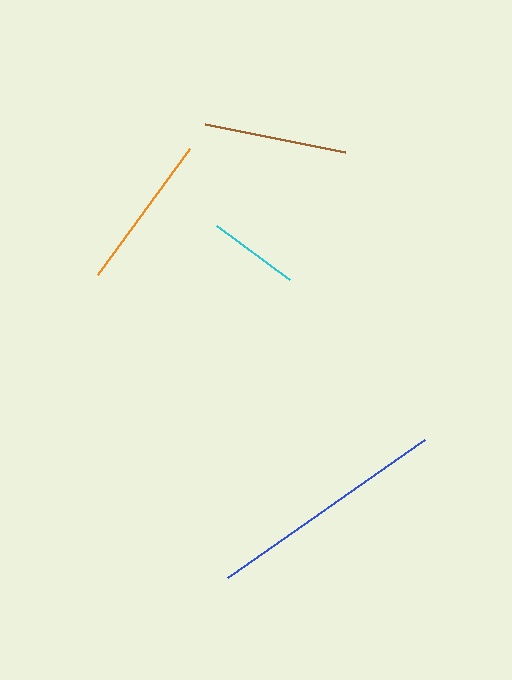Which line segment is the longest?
The blue line is the longest at approximately 240 pixels.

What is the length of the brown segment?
The brown segment is approximately 143 pixels long.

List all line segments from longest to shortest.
From longest to shortest: blue, orange, brown, cyan.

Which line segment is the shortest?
The cyan line is the shortest at approximately 91 pixels.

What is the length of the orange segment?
The orange segment is approximately 156 pixels long.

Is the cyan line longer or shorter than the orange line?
The orange line is longer than the cyan line.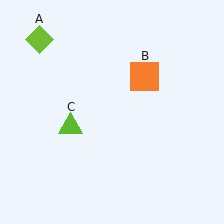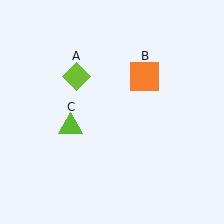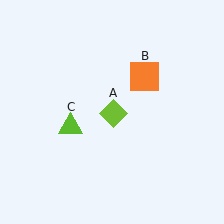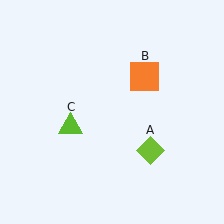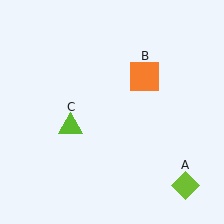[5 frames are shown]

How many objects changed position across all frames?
1 object changed position: lime diamond (object A).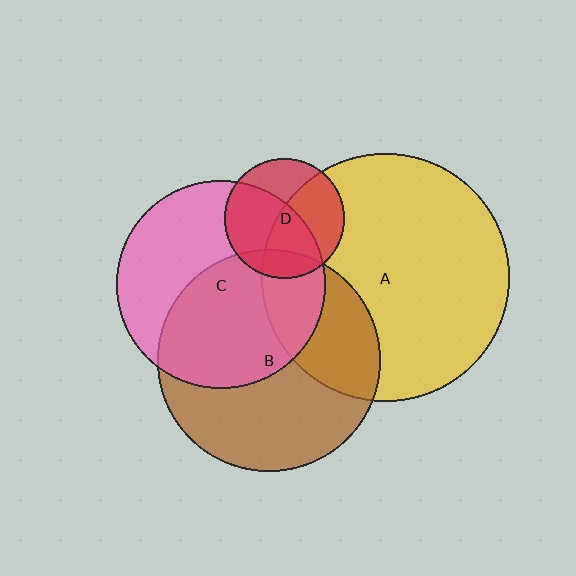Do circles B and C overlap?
Yes.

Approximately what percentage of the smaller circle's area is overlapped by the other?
Approximately 50%.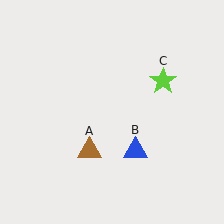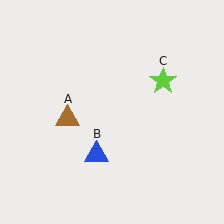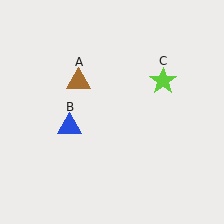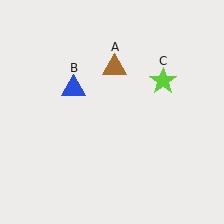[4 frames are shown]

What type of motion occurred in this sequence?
The brown triangle (object A), blue triangle (object B) rotated clockwise around the center of the scene.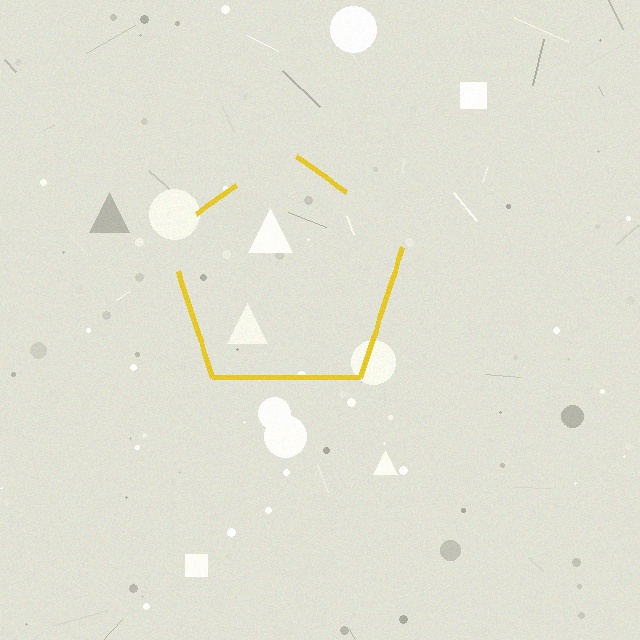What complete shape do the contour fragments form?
The contour fragments form a pentagon.